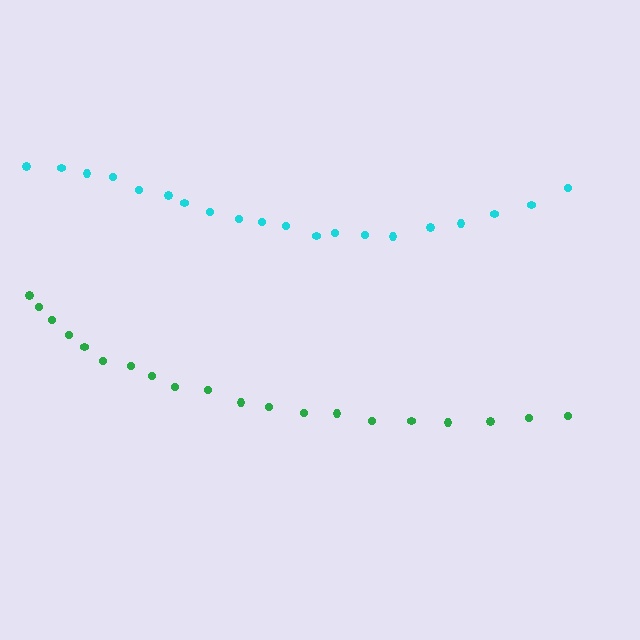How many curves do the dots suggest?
There are 2 distinct paths.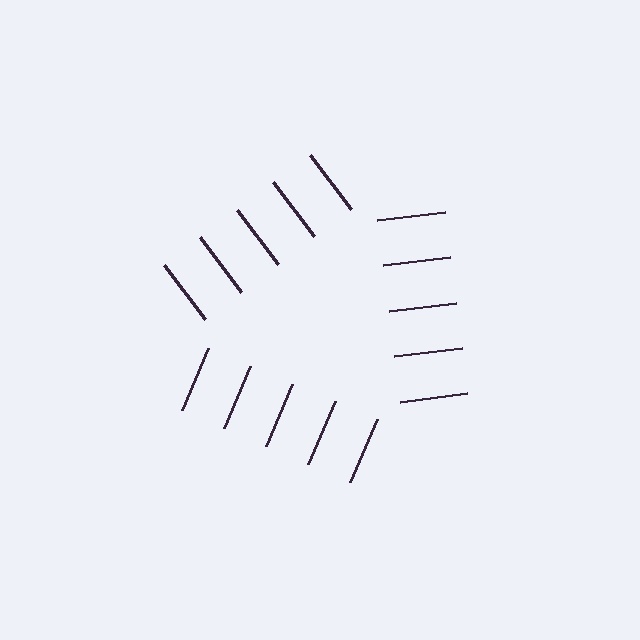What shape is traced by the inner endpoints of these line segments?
An illusory triangle — the line segments terminate on its edges but no continuous stroke is drawn.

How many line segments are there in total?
15 — 5 along each of the 3 edges.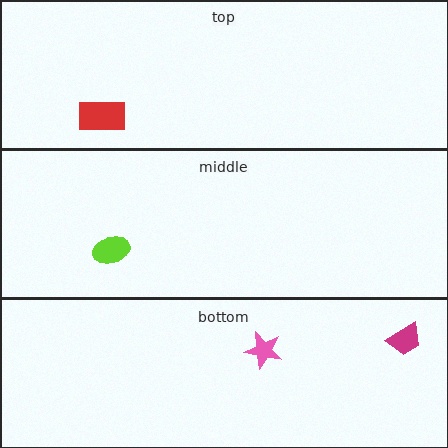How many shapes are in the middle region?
1.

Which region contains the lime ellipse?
The middle region.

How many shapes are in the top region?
1.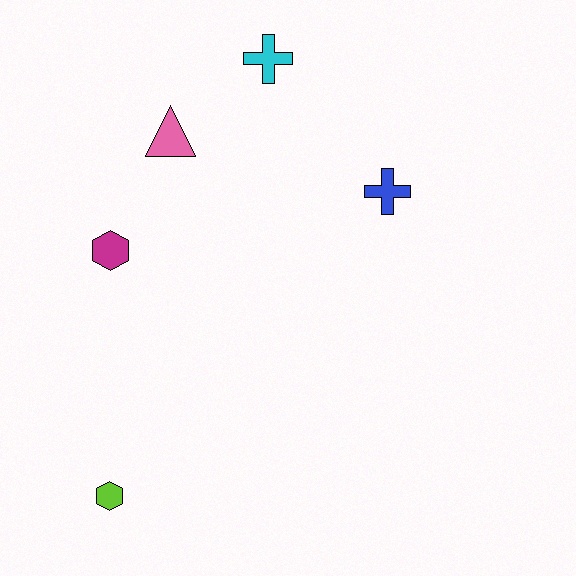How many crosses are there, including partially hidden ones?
There are 2 crosses.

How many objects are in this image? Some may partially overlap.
There are 5 objects.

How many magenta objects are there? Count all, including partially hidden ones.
There is 1 magenta object.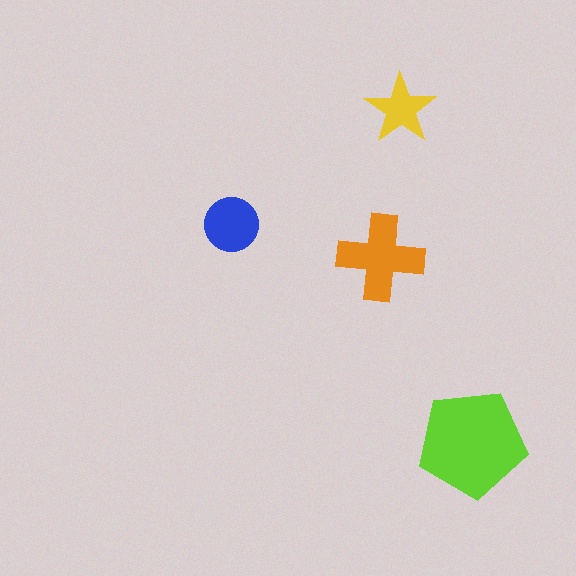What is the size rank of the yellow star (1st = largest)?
4th.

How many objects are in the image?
There are 4 objects in the image.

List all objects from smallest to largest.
The yellow star, the blue circle, the orange cross, the lime pentagon.